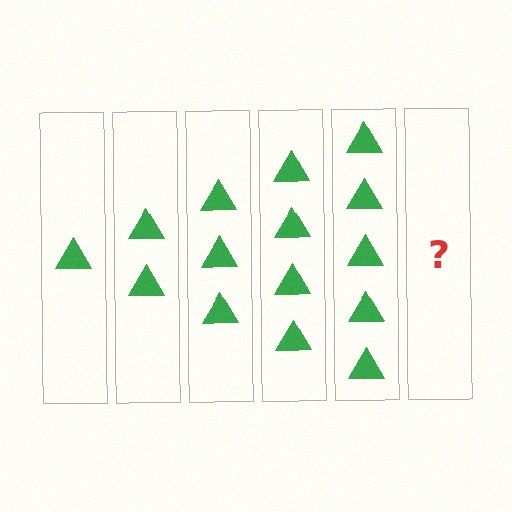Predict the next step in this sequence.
The next step is 6 triangles.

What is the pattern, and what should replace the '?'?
The pattern is that each step adds one more triangle. The '?' should be 6 triangles.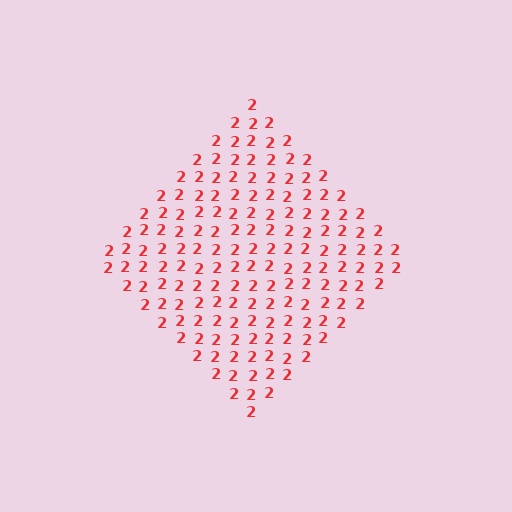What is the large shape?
The large shape is a diamond.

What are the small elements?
The small elements are digit 2's.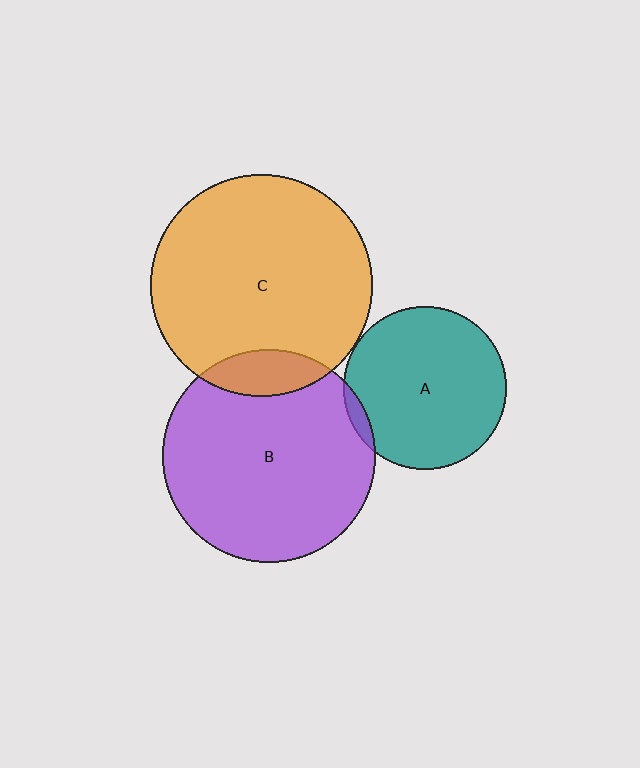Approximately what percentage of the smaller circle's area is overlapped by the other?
Approximately 5%.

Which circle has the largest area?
Circle C (orange).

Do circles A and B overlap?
Yes.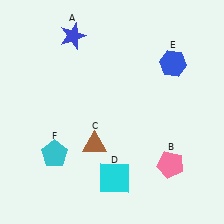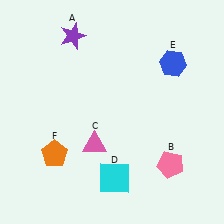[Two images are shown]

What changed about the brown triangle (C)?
In Image 1, C is brown. In Image 2, it changed to pink.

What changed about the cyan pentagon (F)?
In Image 1, F is cyan. In Image 2, it changed to orange.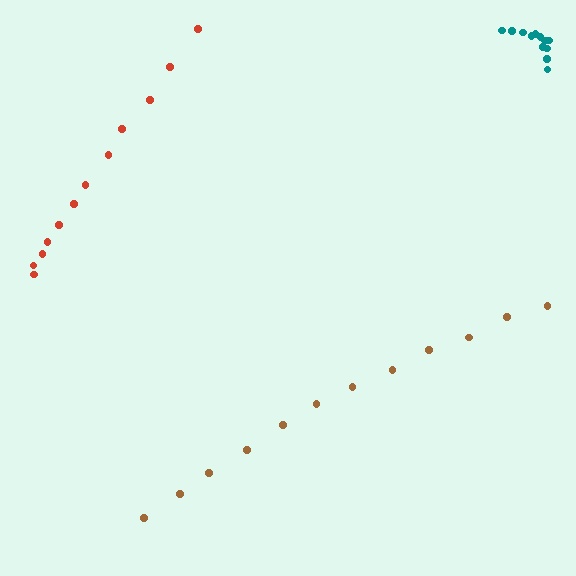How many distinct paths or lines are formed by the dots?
There are 3 distinct paths.